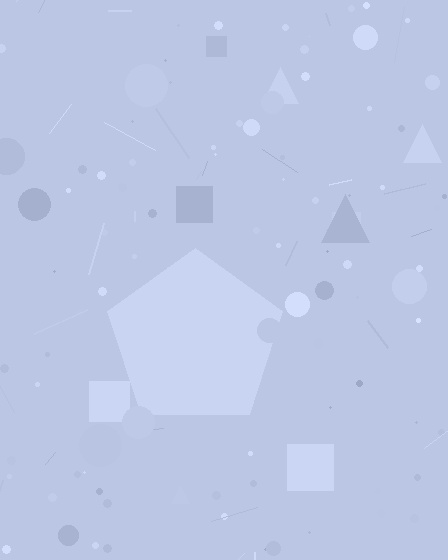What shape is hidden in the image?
A pentagon is hidden in the image.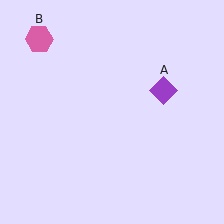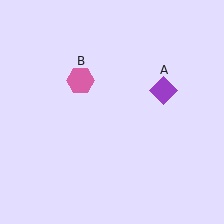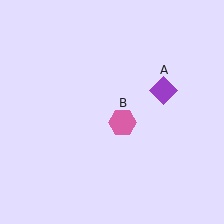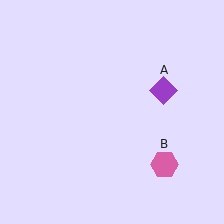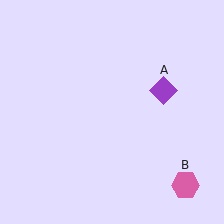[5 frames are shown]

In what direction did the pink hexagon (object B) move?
The pink hexagon (object B) moved down and to the right.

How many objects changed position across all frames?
1 object changed position: pink hexagon (object B).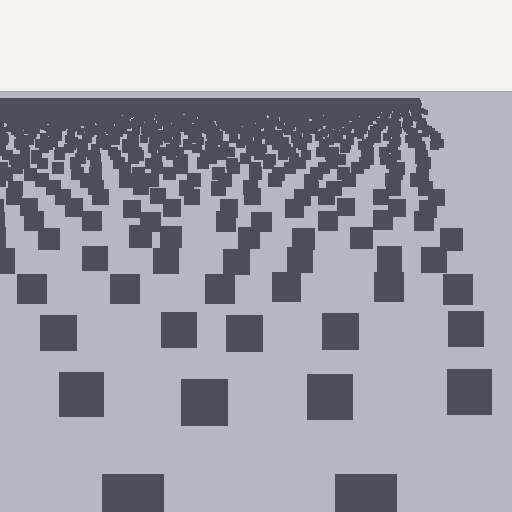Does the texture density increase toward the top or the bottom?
Density increases toward the top.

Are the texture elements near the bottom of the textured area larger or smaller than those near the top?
Larger. Near the bottom, elements are closer to the viewer and appear at a bigger on-screen size.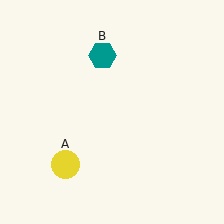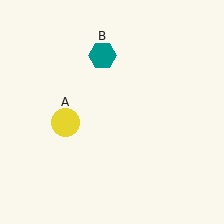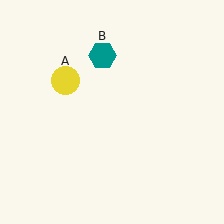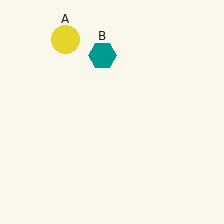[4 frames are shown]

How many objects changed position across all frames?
1 object changed position: yellow circle (object A).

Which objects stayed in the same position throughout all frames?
Teal hexagon (object B) remained stationary.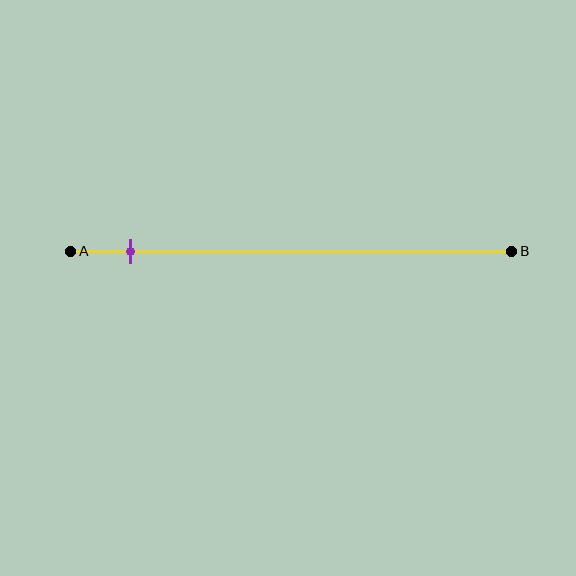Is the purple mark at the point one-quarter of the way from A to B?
No, the mark is at about 15% from A, not at the 25% one-quarter point.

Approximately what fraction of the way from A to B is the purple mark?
The purple mark is approximately 15% of the way from A to B.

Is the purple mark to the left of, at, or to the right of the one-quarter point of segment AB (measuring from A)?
The purple mark is to the left of the one-quarter point of segment AB.